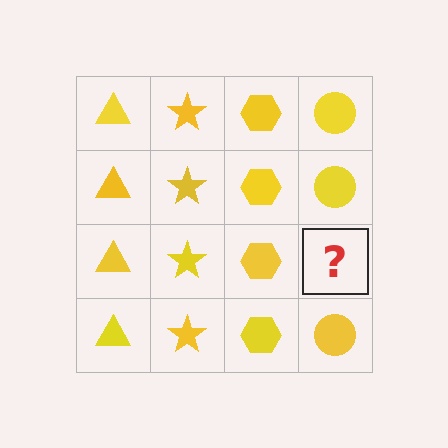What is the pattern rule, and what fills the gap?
The rule is that each column has a consistent shape. The gap should be filled with a yellow circle.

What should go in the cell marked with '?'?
The missing cell should contain a yellow circle.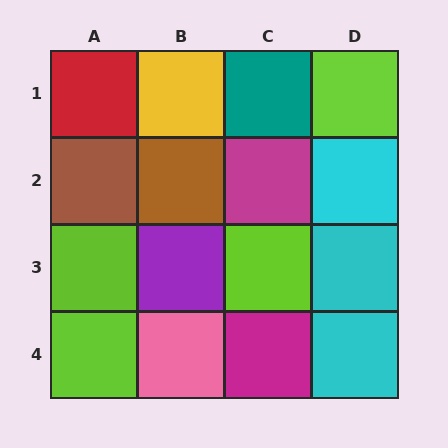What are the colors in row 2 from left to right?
Brown, brown, magenta, cyan.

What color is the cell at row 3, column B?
Purple.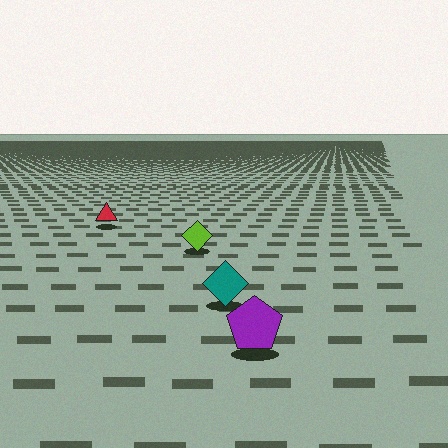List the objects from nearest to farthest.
From nearest to farthest: the purple pentagon, the teal diamond, the lime diamond, the red triangle.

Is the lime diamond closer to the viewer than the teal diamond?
No. The teal diamond is closer — you can tell from the texture gradient: the ground texture is coarser near it.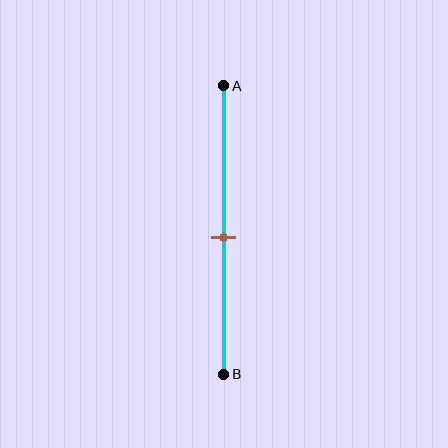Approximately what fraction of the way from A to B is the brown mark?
The brown mark is approximately 55% of the way from A to B.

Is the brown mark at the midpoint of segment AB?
Yes, the mark is approximately at the midpoint.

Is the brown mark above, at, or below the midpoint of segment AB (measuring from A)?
The brown mark is approximately at the midpoint of segment AB.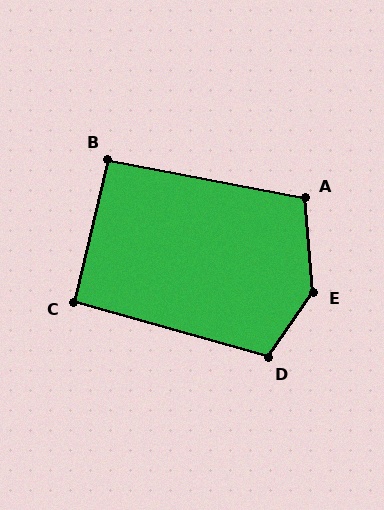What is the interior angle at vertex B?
Approximately 93 degrees (approximately right).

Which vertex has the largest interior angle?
E, at approximately 140 degrees.